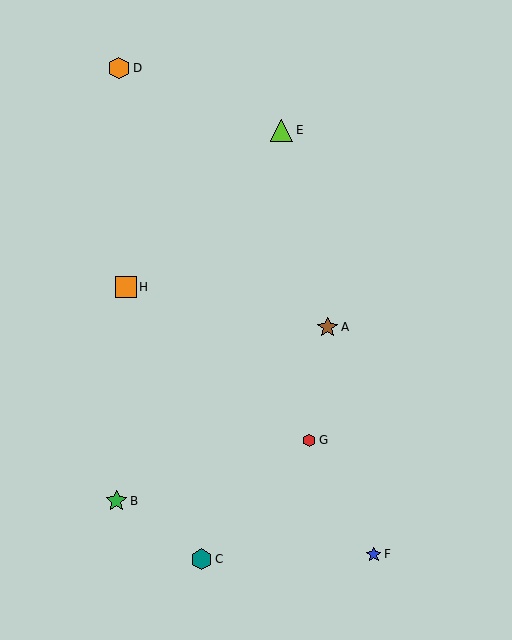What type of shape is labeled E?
Shape E is a lime triangle.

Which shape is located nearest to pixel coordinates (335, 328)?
The brown star (labeled A) at (327, 327) is nearest to that location.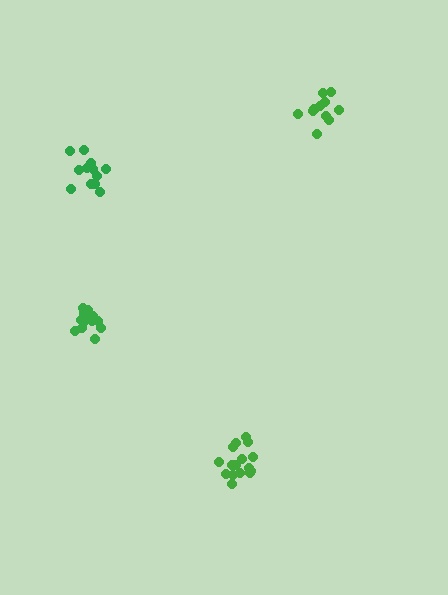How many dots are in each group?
Group 1: 12 dots, Group 2: 15 dots, Group 3: 12 dots, Group 4: 16 dots (55 total).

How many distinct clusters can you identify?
There are 4 distinct clusters.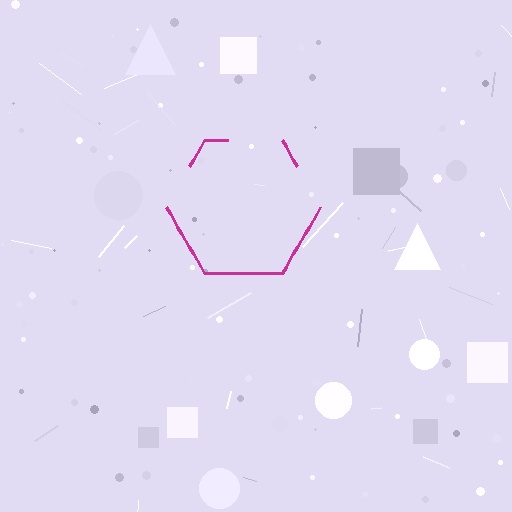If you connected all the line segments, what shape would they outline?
They would outline a hexagon.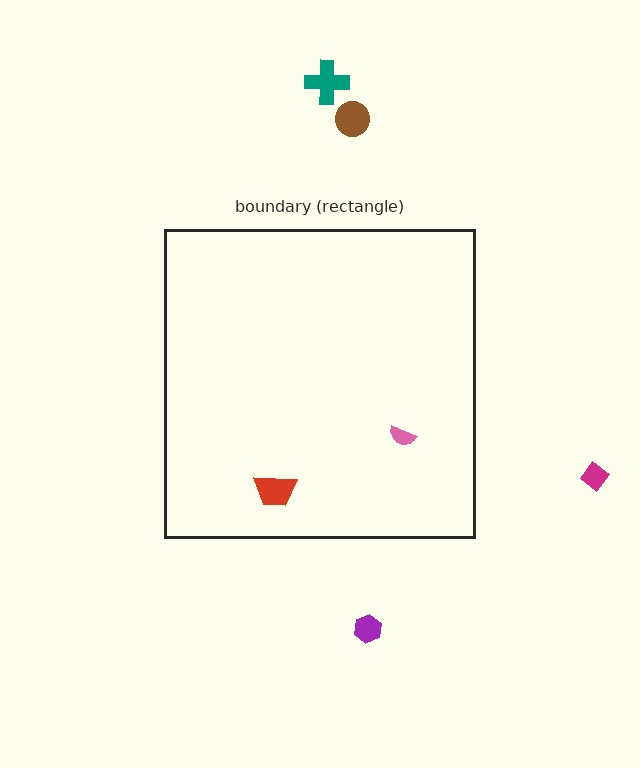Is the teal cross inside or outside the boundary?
Outside.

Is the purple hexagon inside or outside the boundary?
Outside.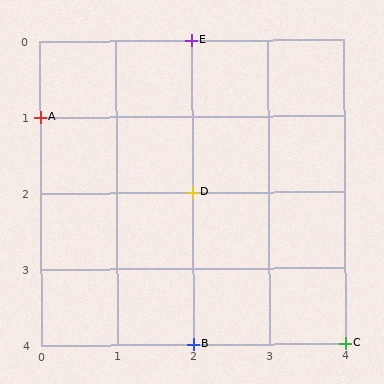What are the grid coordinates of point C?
Point C is at grid coordinates (4, 4).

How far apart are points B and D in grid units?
Points B and D are 2 rows apart.